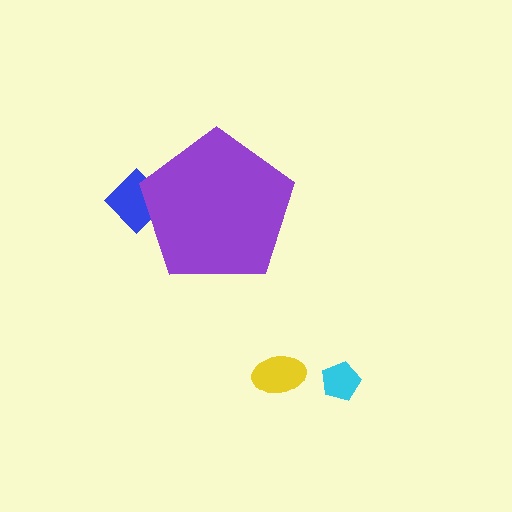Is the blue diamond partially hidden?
Yes, the blue diamond is partially hidden behind the purple pentagon.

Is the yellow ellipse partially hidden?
No, the yellow ellipse is fully visible.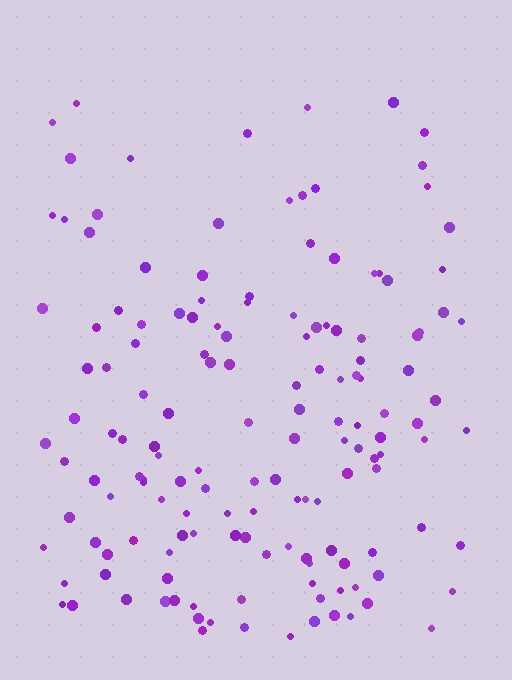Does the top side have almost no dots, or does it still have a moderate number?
Still a moderate number, just noticeably fewer than the bottom.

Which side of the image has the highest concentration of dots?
The bottom.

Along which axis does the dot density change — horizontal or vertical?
Vertical.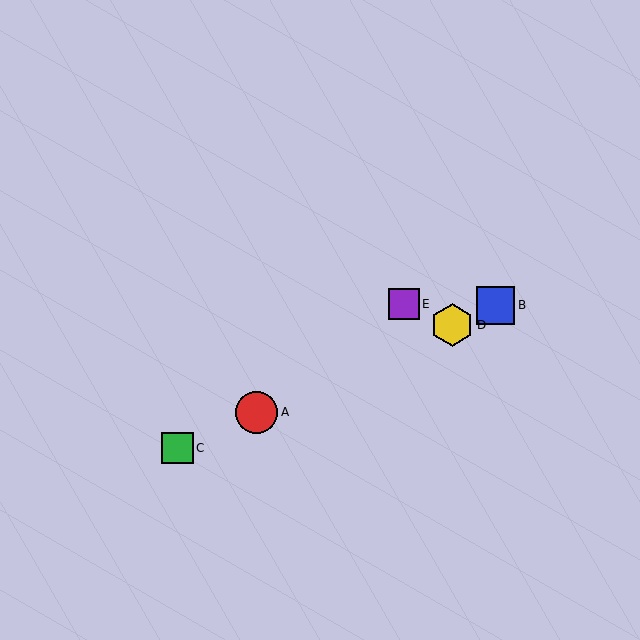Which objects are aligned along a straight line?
Objects A, B, C, D are aligned along a straight line.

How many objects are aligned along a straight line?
4 objects (A, B, C, D) are aligned along a straight line.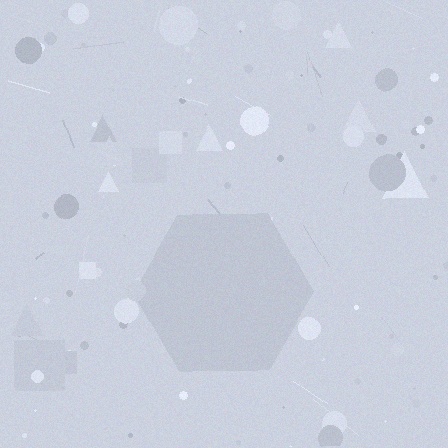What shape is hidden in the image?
A hexagon is hidden in the image.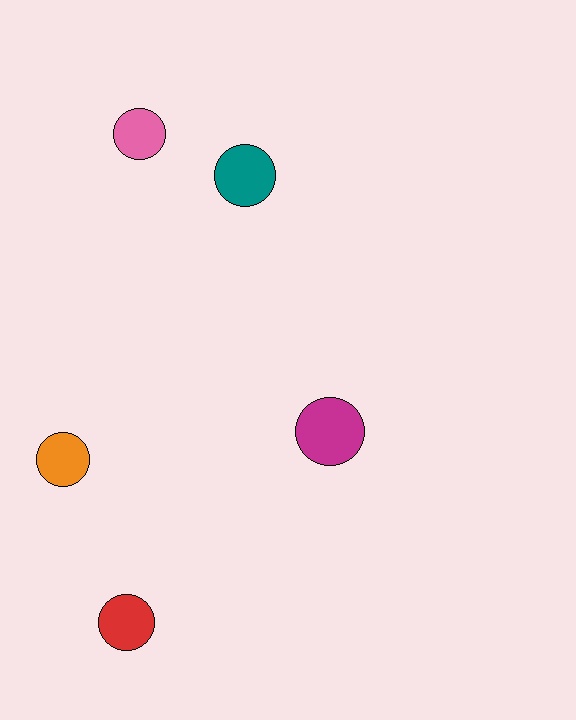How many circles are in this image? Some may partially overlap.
There are 5 circles.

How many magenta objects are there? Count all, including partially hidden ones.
There is 1 magenta object.